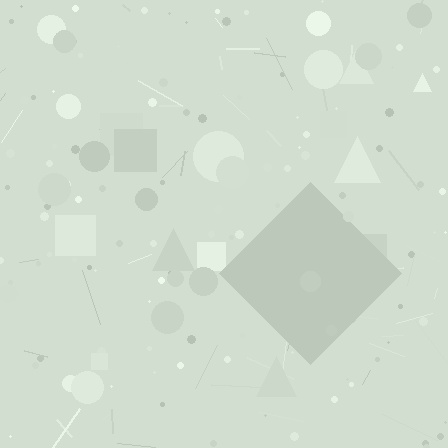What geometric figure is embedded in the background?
A diamond is embedded in the background.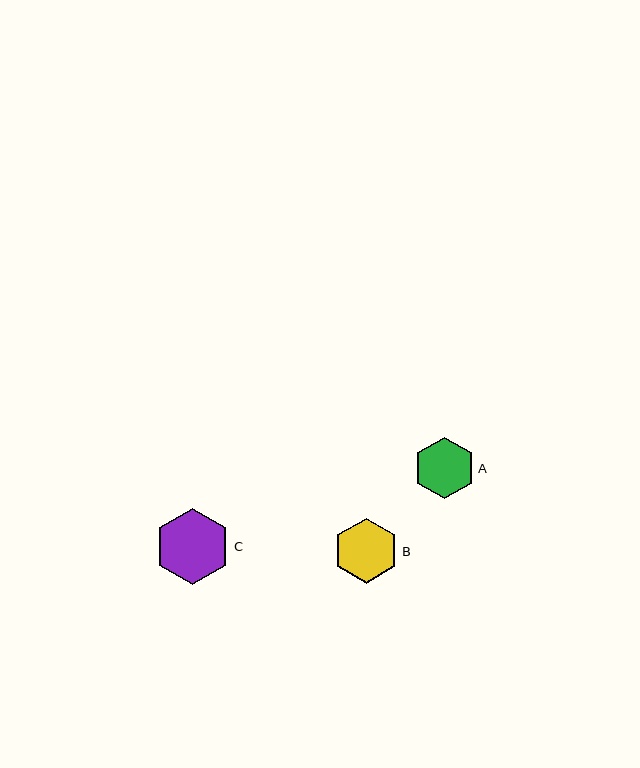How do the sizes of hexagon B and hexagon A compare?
Hexagon B and hexagon A are approximately the same size.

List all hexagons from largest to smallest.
From largest to smallest: C, B, A.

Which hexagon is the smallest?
Hexagon A is the smallest with a size of approximately 61 pixels.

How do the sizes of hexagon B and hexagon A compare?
Hexagon B and hexagon A are approximately the same size.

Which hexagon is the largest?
Hexagon C is the largest with a size of approximately 77 pixels.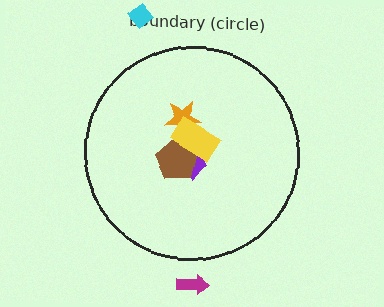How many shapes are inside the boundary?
4 inside, 2 outside.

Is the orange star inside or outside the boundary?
Inside.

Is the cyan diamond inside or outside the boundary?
Outside.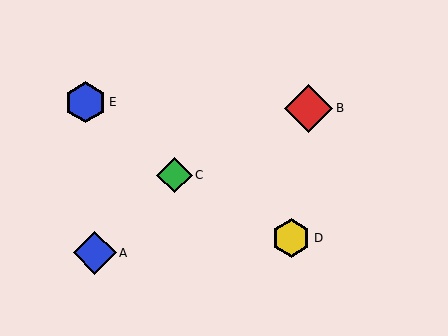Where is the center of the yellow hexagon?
The center of the yellow hexagon is at (291, 238).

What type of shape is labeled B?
Shape B is a red diamond.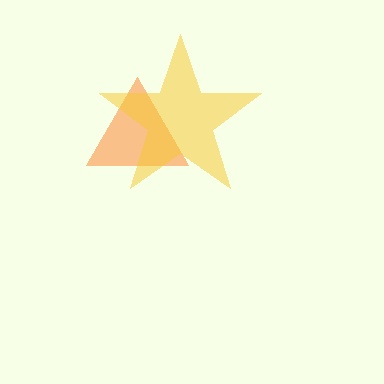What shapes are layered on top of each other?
The layered shapes are: an orange triangle, a yellow star.